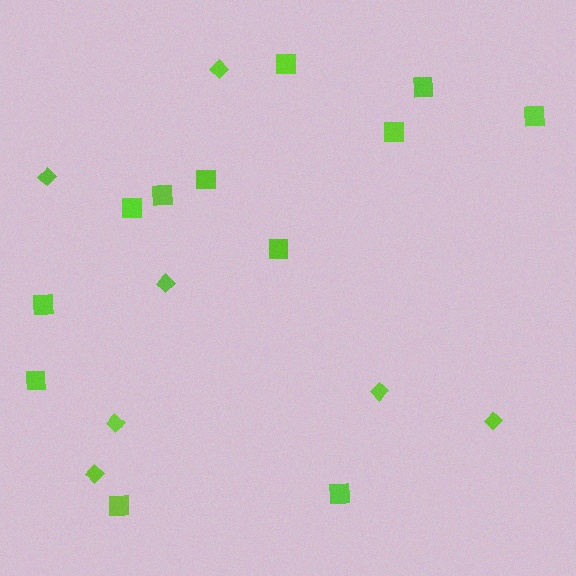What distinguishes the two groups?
There are 2 groups: one group of diamonds (7) and one group of squares (12).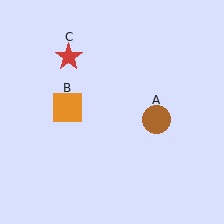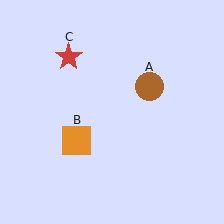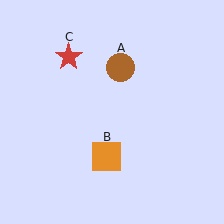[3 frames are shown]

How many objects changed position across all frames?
2 objects changed position: brown circle (object A), orange square (object B).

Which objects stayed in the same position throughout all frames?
Red star (object C) remained stationary.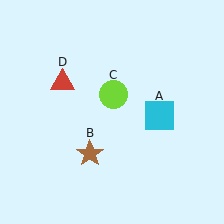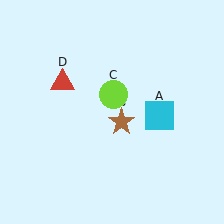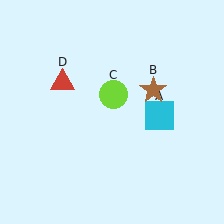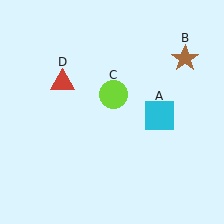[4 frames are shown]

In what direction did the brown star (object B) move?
The brown star (object B) moved up and to the right.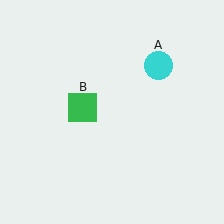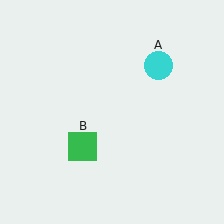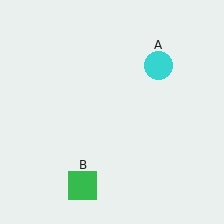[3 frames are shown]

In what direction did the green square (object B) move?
The green square (object B) moved down.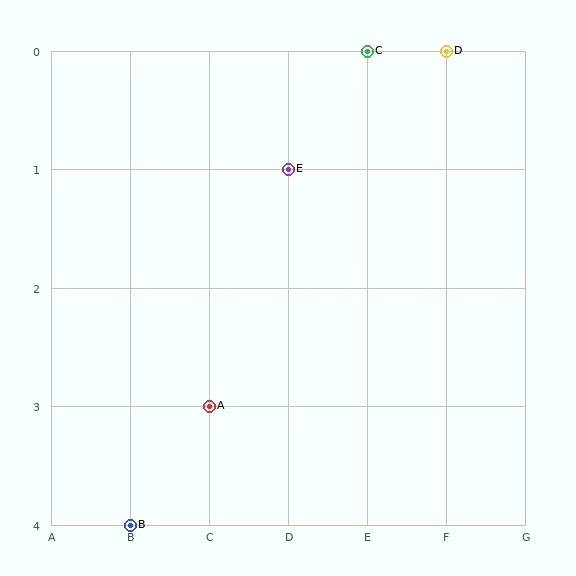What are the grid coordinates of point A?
Point A is at grid coordinates (C, 3).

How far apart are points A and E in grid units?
Points A and E are 1 column and 2 rows apart (about 2.2 grid units diagonally).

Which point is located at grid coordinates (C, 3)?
Point A is at (C, 3).